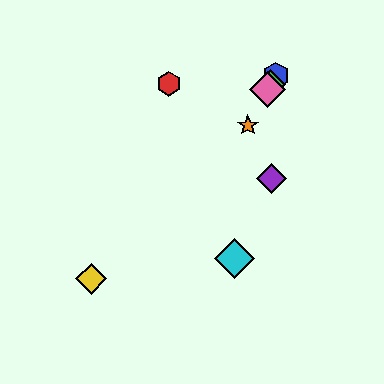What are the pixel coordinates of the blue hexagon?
The blue hexagon is at (276, 75).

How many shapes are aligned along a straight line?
4 shapes (the blue hexagon, the green diamond, the orange star, the pink diamond) are aligned along a straight line.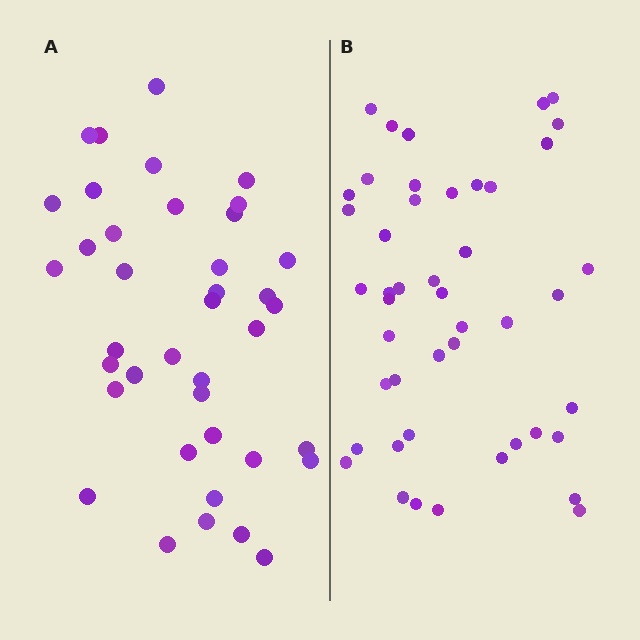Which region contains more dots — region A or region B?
Region B (the right region) has more dots.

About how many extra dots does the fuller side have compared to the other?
Region B has roughly 8 or so more dots than region A.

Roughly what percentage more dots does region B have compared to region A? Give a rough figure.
About 20% more.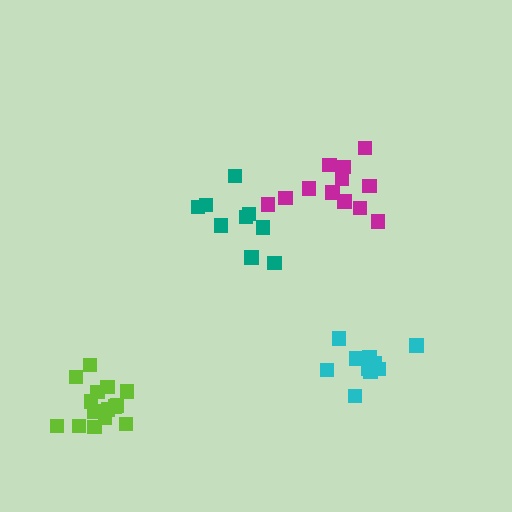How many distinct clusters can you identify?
There are 4 distinct clusters.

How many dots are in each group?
Group 1: 15 dots, Group 2: 9 dots, Group 3: 10 dots, Group 4: 12 dots (46 total).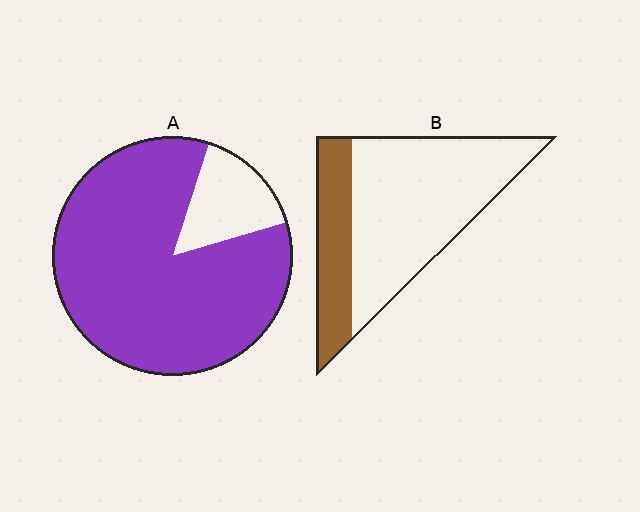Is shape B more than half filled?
No.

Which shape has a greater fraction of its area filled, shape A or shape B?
Shape A.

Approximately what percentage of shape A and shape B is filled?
A is approximately 85% and B is approximately 30%.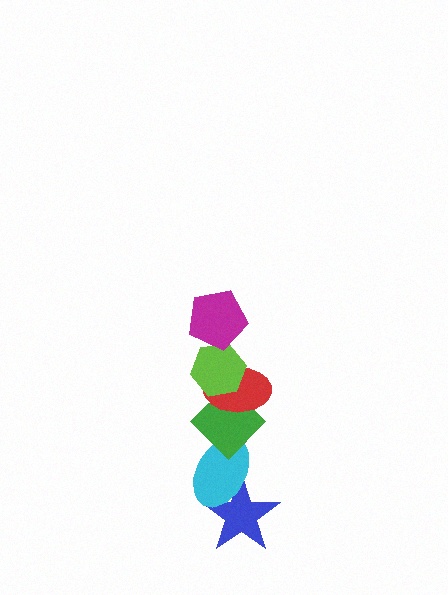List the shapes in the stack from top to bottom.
From top to bottom: the magenta pentagon, the lime hexagon, the red ellipse, the green diamond, the cyan ellipse, the blue star.